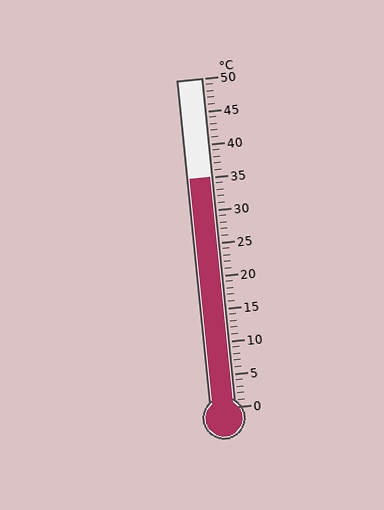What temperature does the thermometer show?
The thermometer shows approximately 35°C.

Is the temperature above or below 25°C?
The temperature is above 25°C.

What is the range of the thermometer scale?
The thermometer scale ranges from 0°C to 50°C.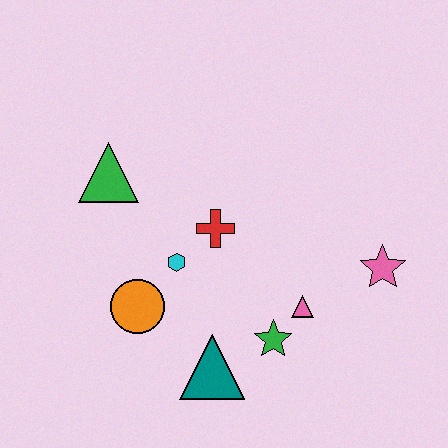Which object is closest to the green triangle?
The cyan hexagon is closest to the green triangle.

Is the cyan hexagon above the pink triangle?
Yes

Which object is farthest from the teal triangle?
The green triangle is farthest from the teal triangle.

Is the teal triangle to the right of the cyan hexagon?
Yes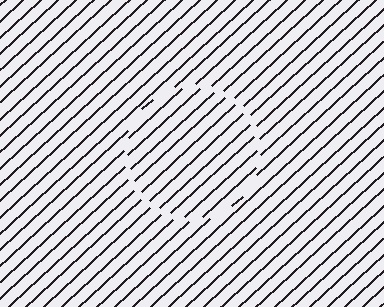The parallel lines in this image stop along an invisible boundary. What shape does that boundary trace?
An illusory circle. The interior of the shape contains the same grating, shifted by half a period — the contour is defined by the phase discontinuity where line-ends from the inner and outer gratings abut.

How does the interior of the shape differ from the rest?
The interior of the shape contains the same grating, shifted by half a period — the contour is defined by the phase discontinuity where line-ends from the inner and outer gratings abut.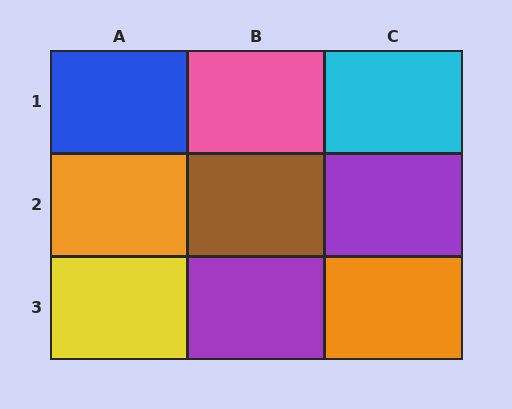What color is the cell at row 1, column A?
Blue.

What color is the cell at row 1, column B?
Pink.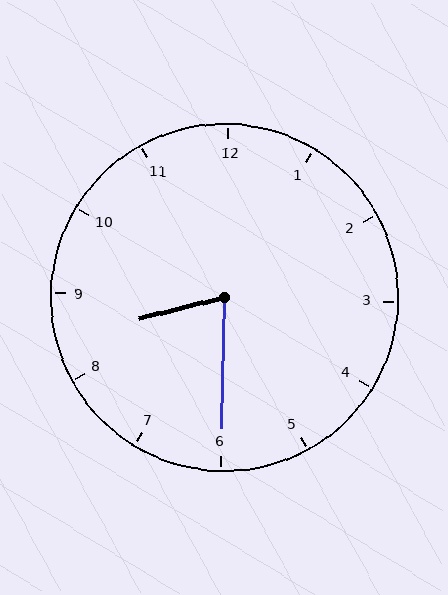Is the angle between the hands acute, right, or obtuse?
It is acute.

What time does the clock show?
8:30.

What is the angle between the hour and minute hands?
Approximately 75 degrees.